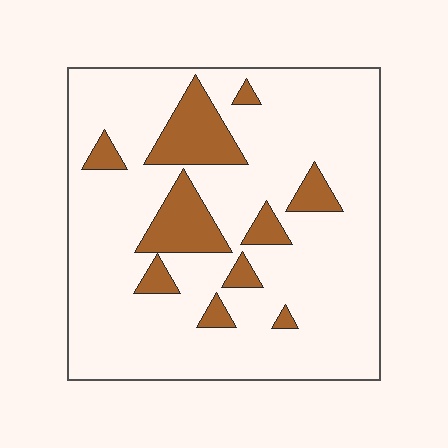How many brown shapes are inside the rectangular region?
10.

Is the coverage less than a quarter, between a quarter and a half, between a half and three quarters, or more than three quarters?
Less than a quarter.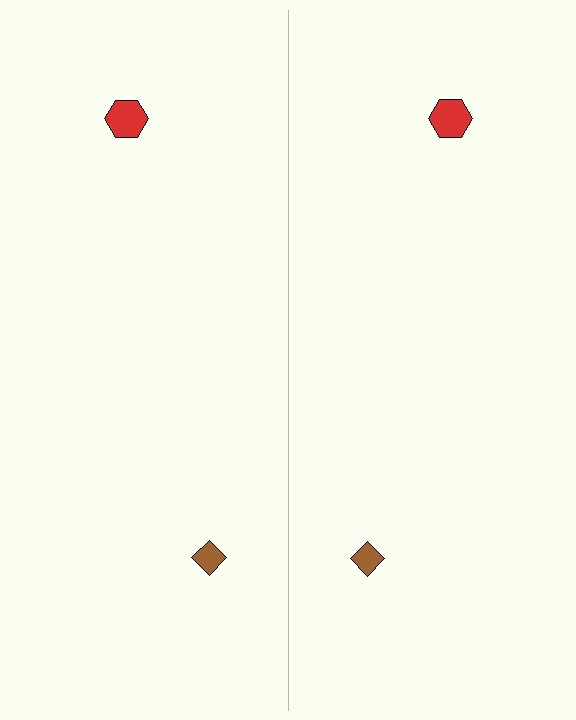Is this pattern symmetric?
Yes, this pattern has bilateral (reflection) symmetry.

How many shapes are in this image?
There are 4 shapes in this image.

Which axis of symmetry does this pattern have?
The pattern has a vertical axis of symmetry running through the center of the image.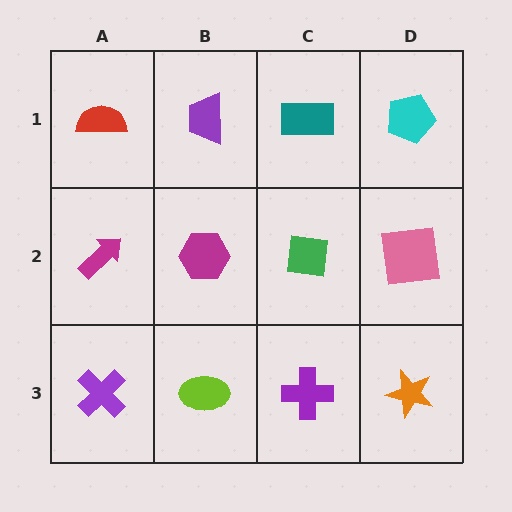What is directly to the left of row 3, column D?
A purple cross.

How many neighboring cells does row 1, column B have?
3.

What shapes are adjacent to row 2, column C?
A teal rectangle (row 1, column C), a purple cross (row 3, column C), a magenta hexagon (row 2, column B), a pink square (row 2, column D).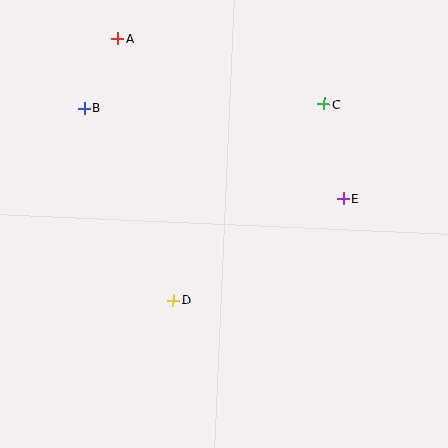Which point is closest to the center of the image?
Point D at (173, 300) is closest to the center.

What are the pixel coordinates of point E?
Point E is at (344, 199).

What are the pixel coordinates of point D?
Point D is at (173, 300).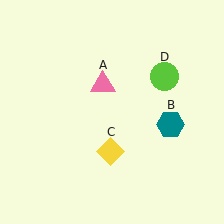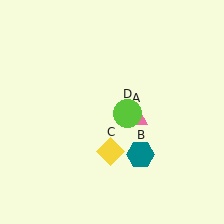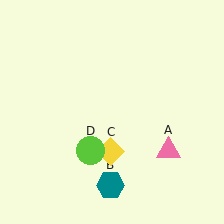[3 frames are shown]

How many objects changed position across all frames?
3 objects changed position: pink triangle (object A), teal hexagon (object B), lime circle (object D).